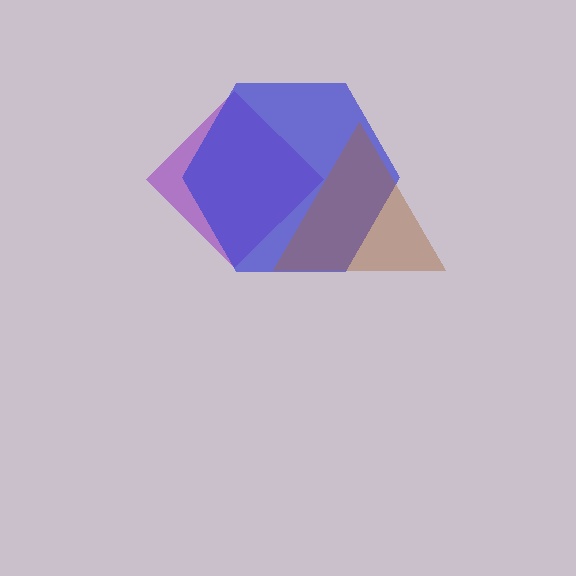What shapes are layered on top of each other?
The layered shapes are: a purple diamond, a blue hexagon, a brown triangle.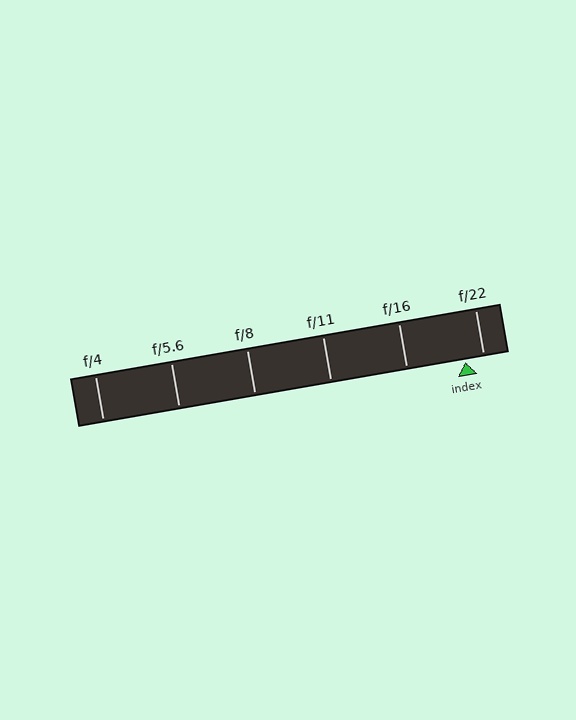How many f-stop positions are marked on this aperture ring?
There are 6 f-stop positions marked.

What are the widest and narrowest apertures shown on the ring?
The widest aperture shown is f/4 and the narrowest is f/22.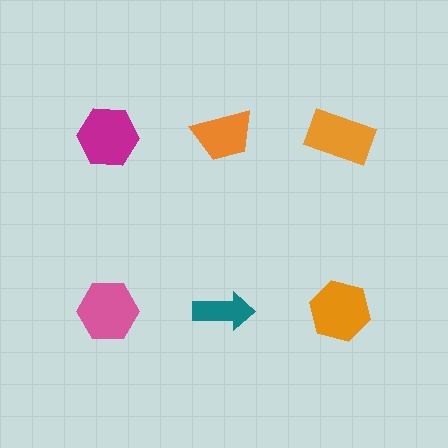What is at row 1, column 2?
An orange trapezoid.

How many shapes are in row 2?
3 shapes.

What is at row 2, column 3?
An orange hexagon.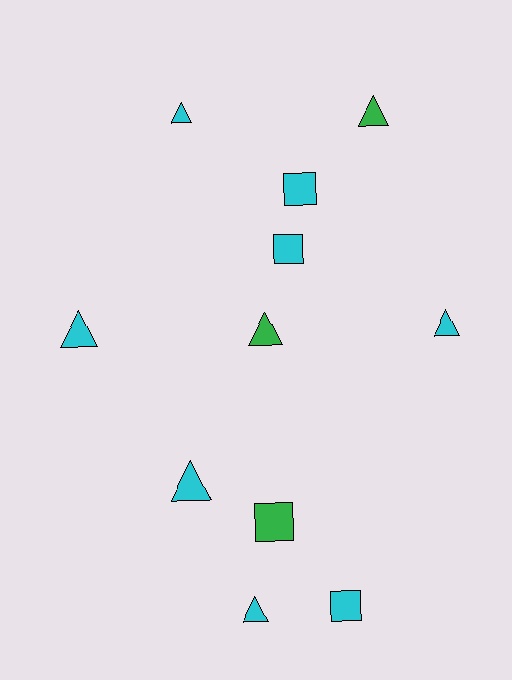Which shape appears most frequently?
Triangle, with 7 objects.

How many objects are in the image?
There are 11 objects.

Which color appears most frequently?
Cyan, with 8 objects.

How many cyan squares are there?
There are 3 cyan squares.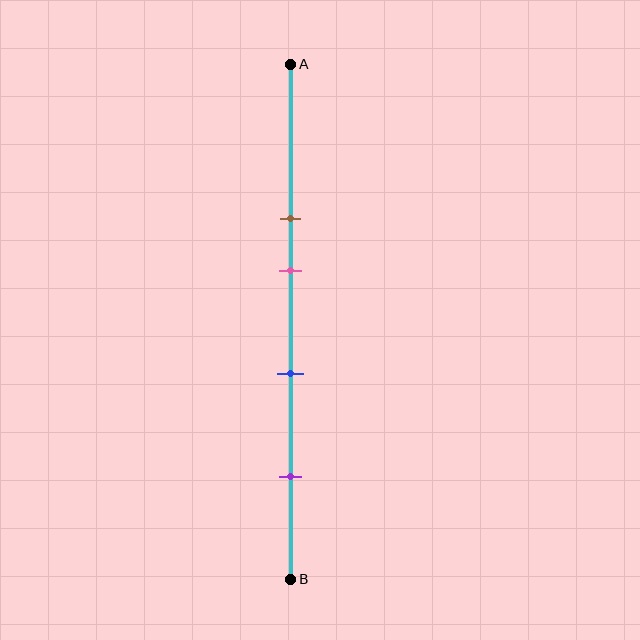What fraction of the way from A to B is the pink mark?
The pink mark is approximately 40% (0.4) of the way from A to B.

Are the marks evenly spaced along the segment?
No, the marks are not evenly spaced.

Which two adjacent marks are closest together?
The brown and pink marks are the closest adjacent pair.